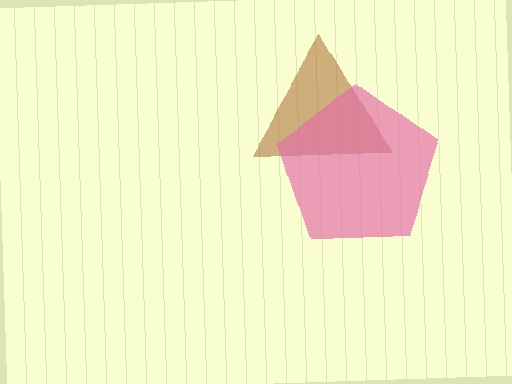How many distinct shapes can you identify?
There are 2 distinct shapes: a brown triangle, a pink pentagon.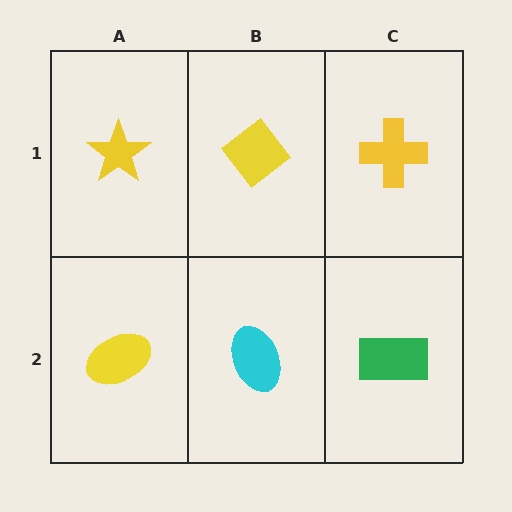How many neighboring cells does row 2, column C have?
2.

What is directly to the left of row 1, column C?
A yellow diamond.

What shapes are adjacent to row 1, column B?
A cyan ellipse (row 2, column B), a yellow star (row 1, column A), a yellow cross (row 1, column C).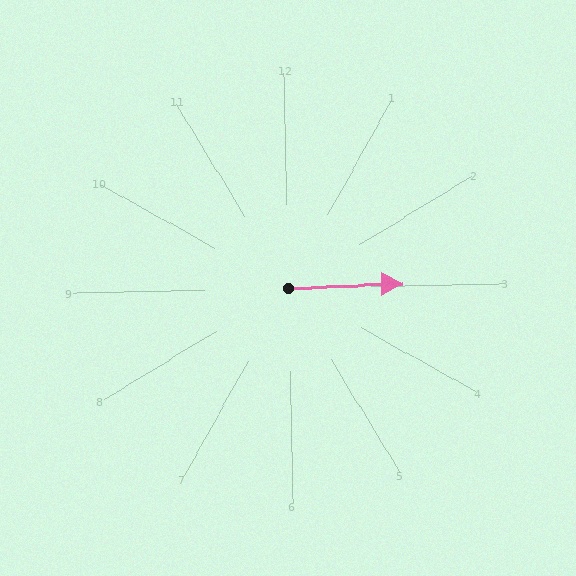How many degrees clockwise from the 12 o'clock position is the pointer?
Approximately 89 degrees.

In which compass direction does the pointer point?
East.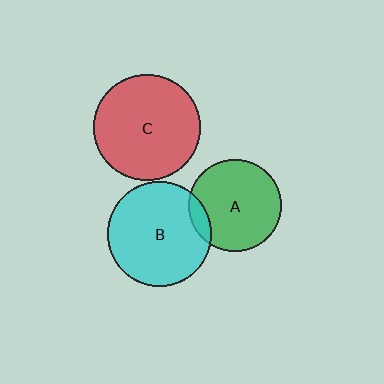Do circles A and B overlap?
Yes.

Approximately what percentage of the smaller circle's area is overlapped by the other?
Approximately 10%.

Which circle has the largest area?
Circle C (red).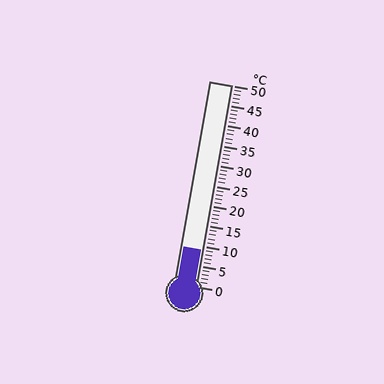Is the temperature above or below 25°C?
The temperature is below 25°C.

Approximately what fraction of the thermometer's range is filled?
The thermometer is filled to approximately 20% of its range.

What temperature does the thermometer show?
The thermometer shows approximately 9°C.